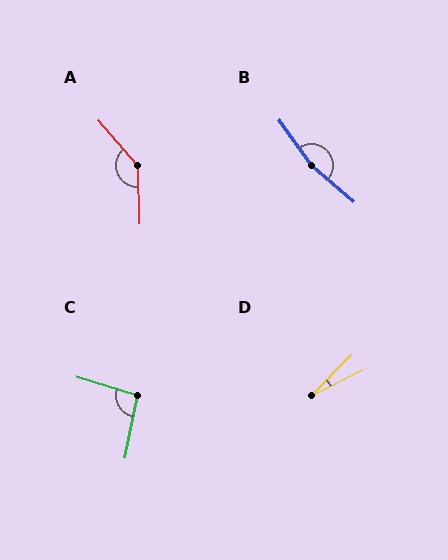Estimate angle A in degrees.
Approximately 141 degrees.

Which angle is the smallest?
D, at approximately 19 degrees.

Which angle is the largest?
B, at approximately 167 degrees.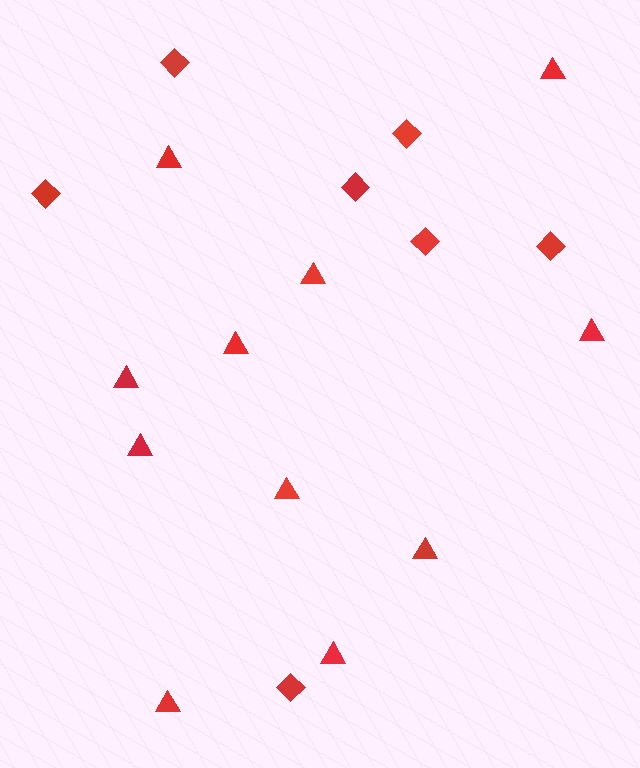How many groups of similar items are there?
There are 2 groups: one group of triangles (11) and one group of diamonds (7).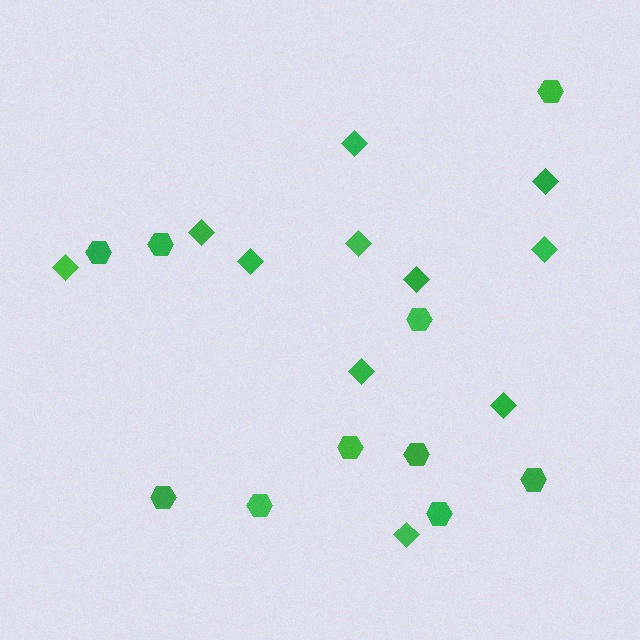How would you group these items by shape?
There are 2 groups: one group of hexagons (10) and one group of diamonds (11).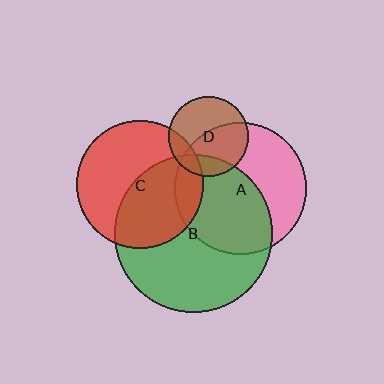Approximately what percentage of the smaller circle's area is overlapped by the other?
Approximately 15%.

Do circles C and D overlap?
Yes.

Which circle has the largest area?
Circle B (green).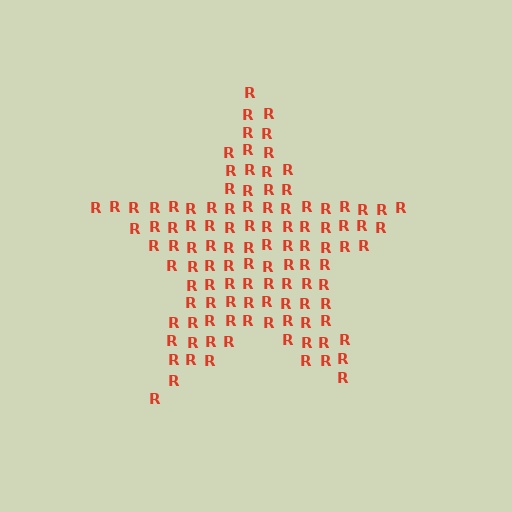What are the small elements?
The small elements are letter R's.